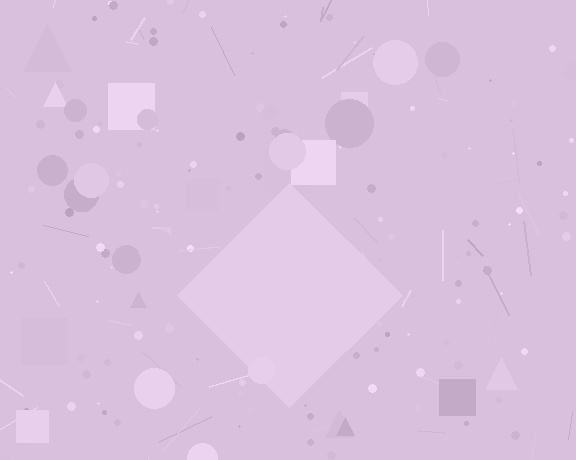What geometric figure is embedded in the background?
A diamond is embedded in the background.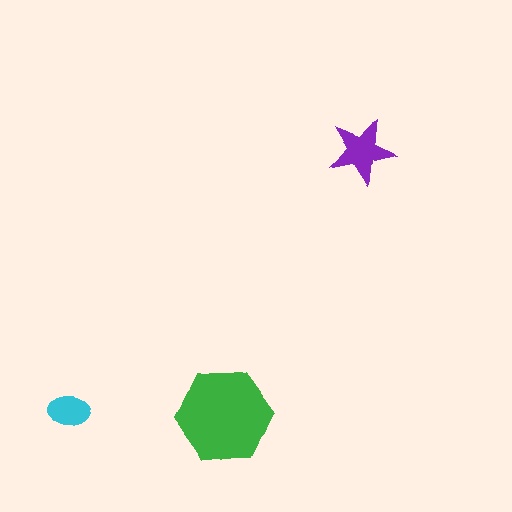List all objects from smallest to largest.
The cyan ellipse, the purple star, the green hexagon.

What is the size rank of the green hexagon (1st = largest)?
1st.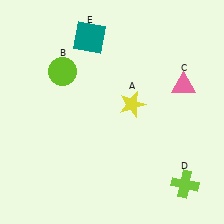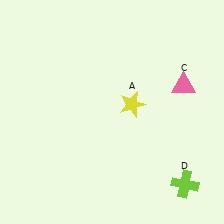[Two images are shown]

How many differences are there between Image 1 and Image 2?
There are 2 differences between the two images.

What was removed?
The teal square (E), the lime circle (B) were removed in Image 2.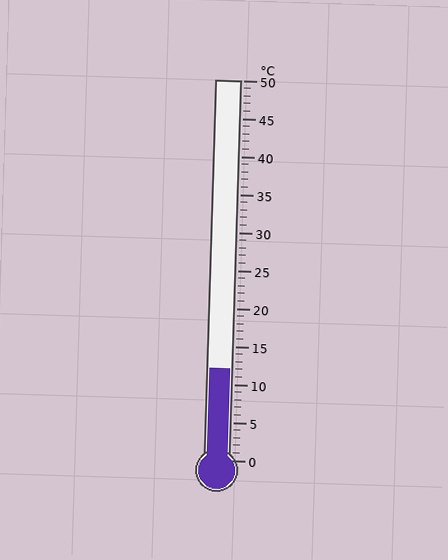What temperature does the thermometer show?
The thermometer shows approximately 12°C.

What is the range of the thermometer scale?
The thermometer scale ranges from 0°C to 50°C.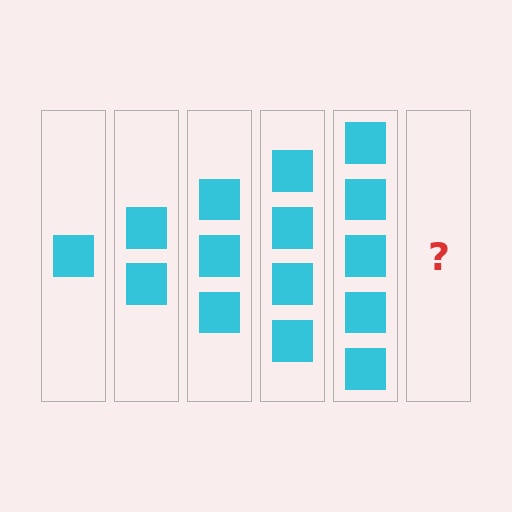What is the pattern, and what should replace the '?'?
The pattern is that each step adds one more square. The '?' should be 6 squares.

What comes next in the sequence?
The next element should be 6 squares.